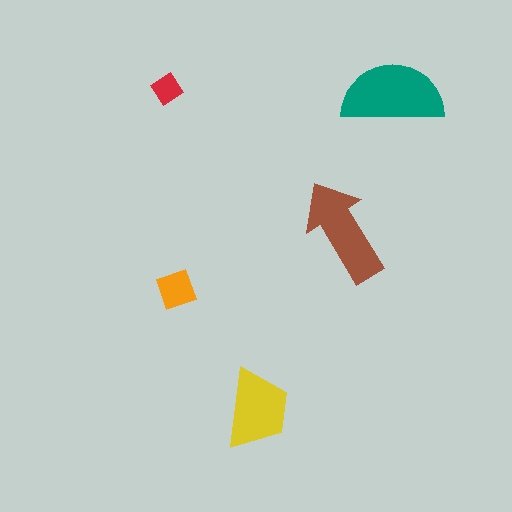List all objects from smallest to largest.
The red diamond, the orange square, the yellow trapezoid, the brown arrow, the teal semicircle.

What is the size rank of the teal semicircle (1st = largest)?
1st.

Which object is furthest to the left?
The red diamond is leftmost.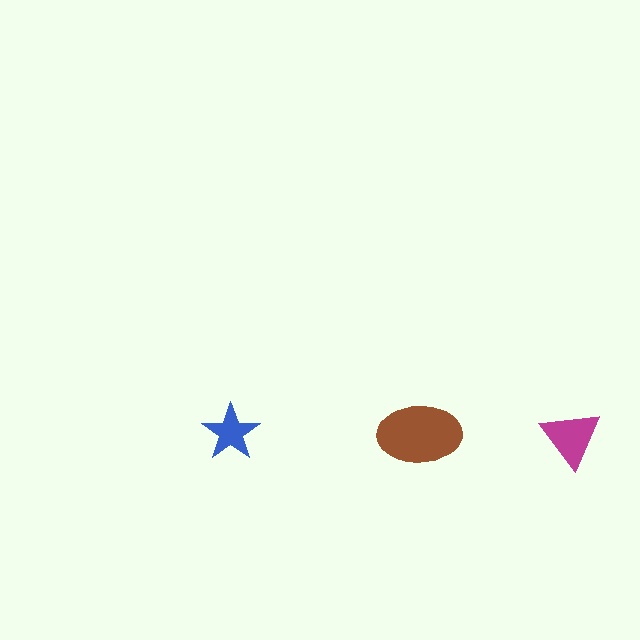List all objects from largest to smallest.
The brown ellipse, the magenta triangle, the blue star.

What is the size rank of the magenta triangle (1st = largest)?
2nd.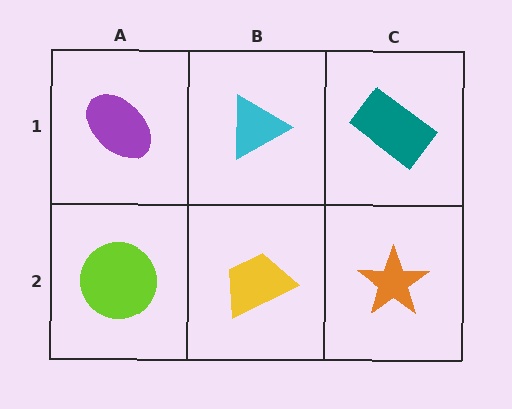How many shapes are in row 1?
3 shapes.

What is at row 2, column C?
An orange star.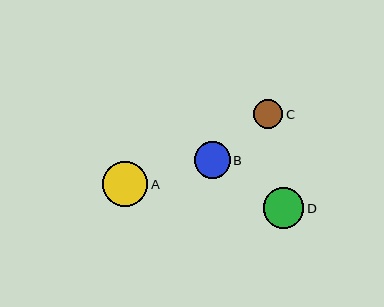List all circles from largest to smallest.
From largest to smallest: A, D, B, C.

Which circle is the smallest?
Circle C is the smallest with a size of approximately 29 pixels.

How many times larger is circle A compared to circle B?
Circle A is approximately 1.2 times the size of circle B.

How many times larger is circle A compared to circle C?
Circle A is approximately 1.6 times the size of circle C.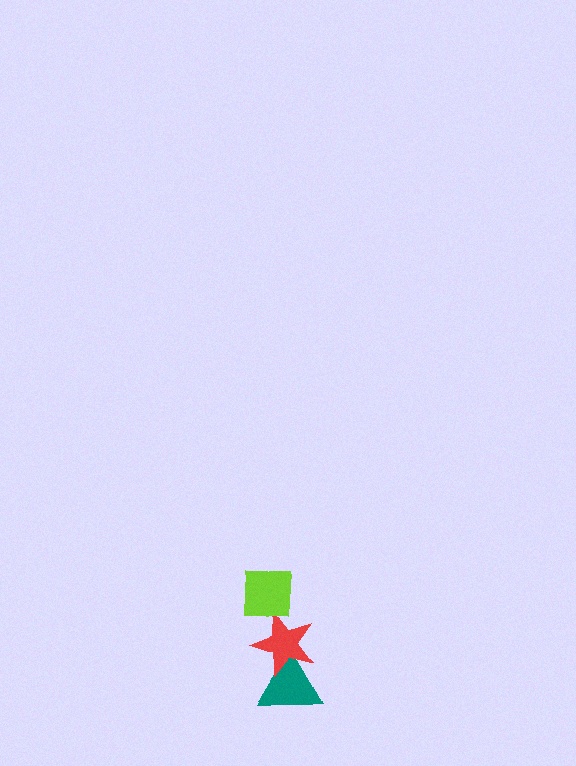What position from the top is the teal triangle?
The teal triangle is 3rd from the top.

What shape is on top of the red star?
The lime square is on top of the red star.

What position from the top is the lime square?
The lime square is 1st from the top.